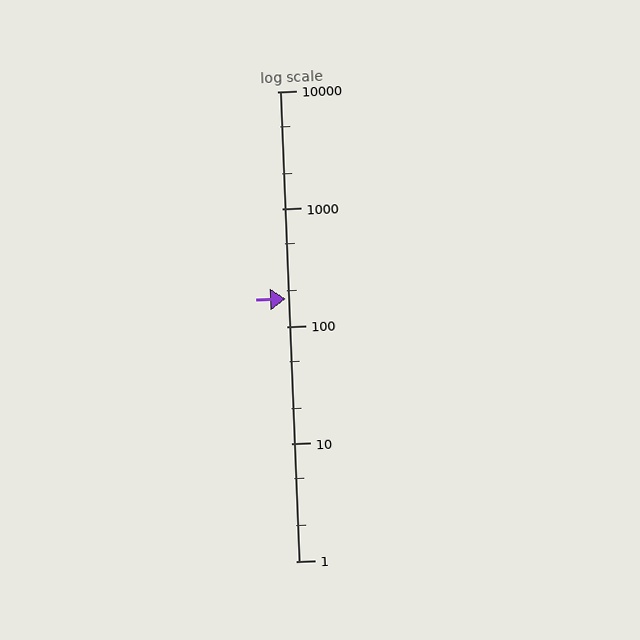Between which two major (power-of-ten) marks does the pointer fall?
The pointer is between 100 and 1000.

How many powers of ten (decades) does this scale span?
The scale spans 4 decades, from 1 to 10000.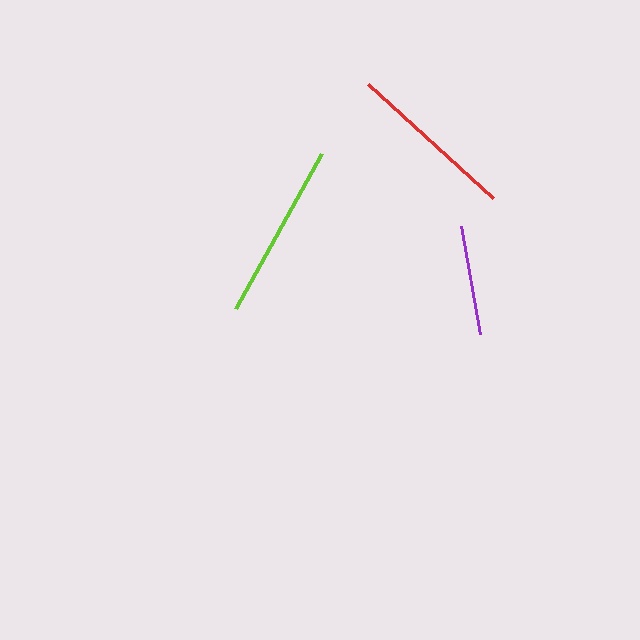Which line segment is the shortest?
The purple line is the shortest at approximately 109 pixels.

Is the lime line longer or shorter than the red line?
The lime line is longer than the red line.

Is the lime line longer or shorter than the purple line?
The lime line is longer than the purple line.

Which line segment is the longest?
The lime line is the longest at approximately 178 pixels.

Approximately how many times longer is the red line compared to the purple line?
The red line is approximately 1.5 times the length of the purple line.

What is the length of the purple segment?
The purple segment is approximately 109 pixels long.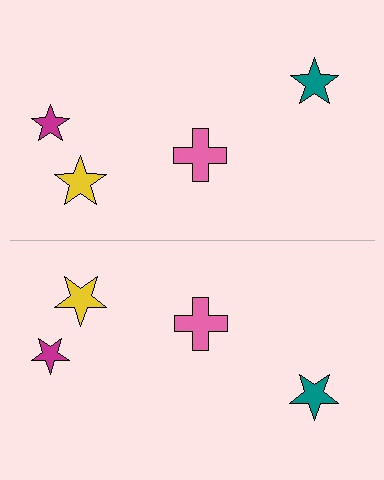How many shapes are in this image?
There are 8 shapes in this image.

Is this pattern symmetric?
Yes, this pattern has bilateral (reflection) symmetry.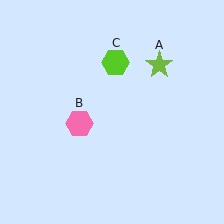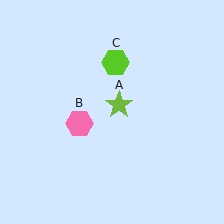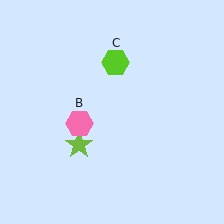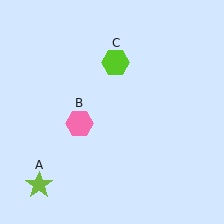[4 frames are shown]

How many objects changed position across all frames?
1 object changed position: lime star (object A).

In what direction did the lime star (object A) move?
The lime star (object A) moved down and to the left.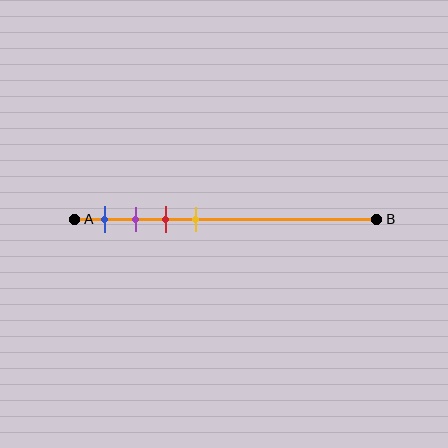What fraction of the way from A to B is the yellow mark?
The yellow mark is approximately 40% (0.4) of the way from A to B.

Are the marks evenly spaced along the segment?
Yes, the marks are approximately evenly spaced.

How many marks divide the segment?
There are 4 marks dividing the segment.